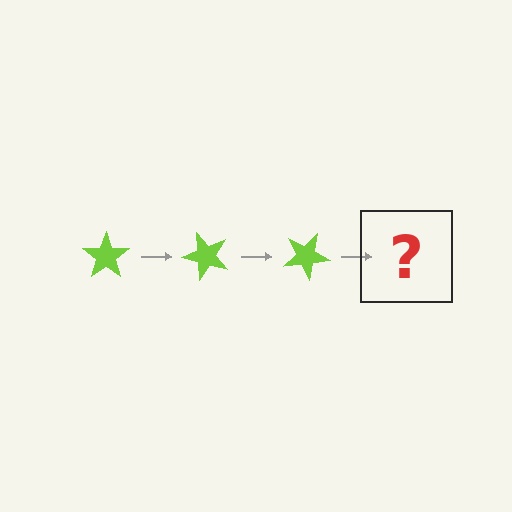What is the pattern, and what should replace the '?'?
The pattern is that the star rotates 50 degrees each step. The '?' should be a lime star rotated 150 degrees.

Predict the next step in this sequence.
The next step is a lime star rotated 150 degrees.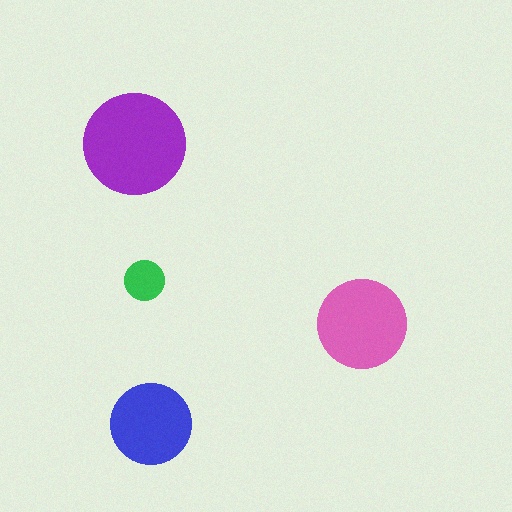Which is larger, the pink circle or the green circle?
The pink one.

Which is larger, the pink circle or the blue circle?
The pink one.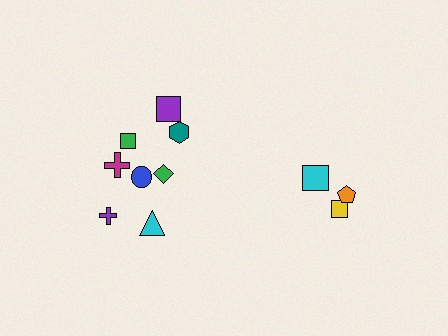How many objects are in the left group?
There are 8 objects.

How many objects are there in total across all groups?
There are 11 objects.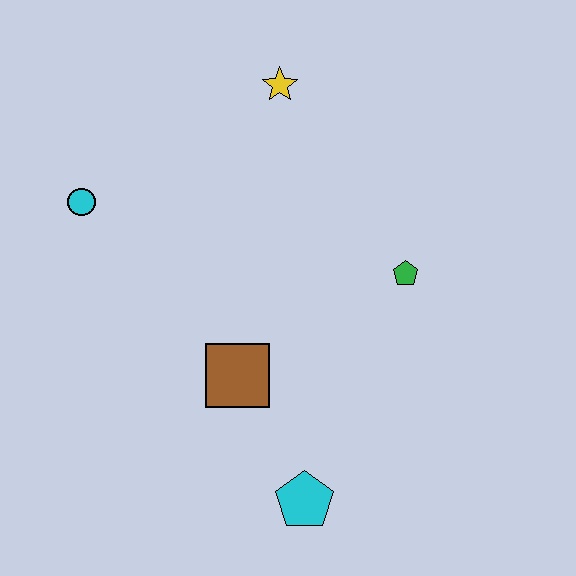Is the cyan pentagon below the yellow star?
Yes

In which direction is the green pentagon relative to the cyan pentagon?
The green pentagon is above the cyan pentagon.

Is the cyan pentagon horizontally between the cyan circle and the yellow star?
No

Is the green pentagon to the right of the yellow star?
Yes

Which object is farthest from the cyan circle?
The cyan pentagon is farthest from the cyan circle.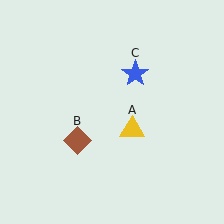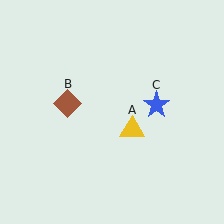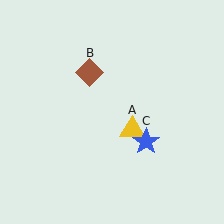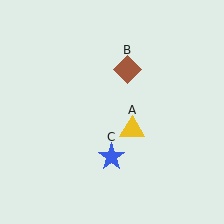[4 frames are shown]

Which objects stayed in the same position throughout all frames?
Yellow triangle (object A) remained stationary.